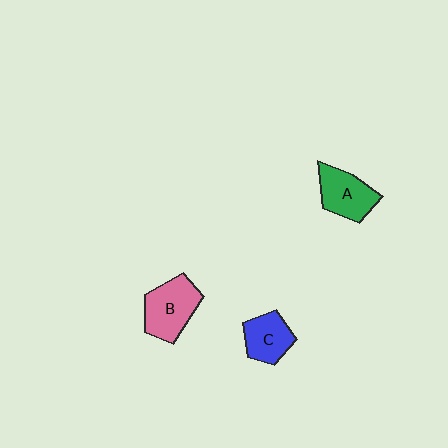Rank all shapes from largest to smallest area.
From largest to smallest: B (pink), A (green), C (blue).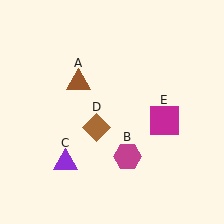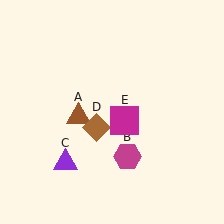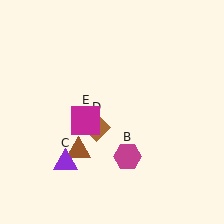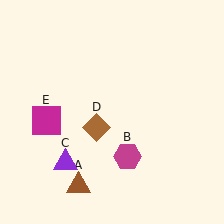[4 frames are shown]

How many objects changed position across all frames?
2 objects changed position: brown triangle (object A), magenta square (object E).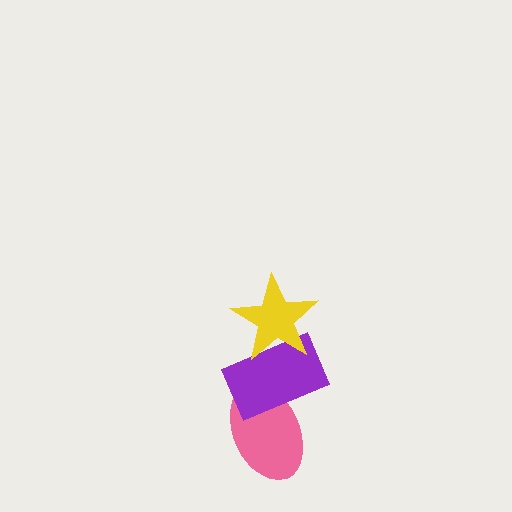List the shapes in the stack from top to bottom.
From top to bottom: the yellow star, the purple rectangle, the pink ellipse.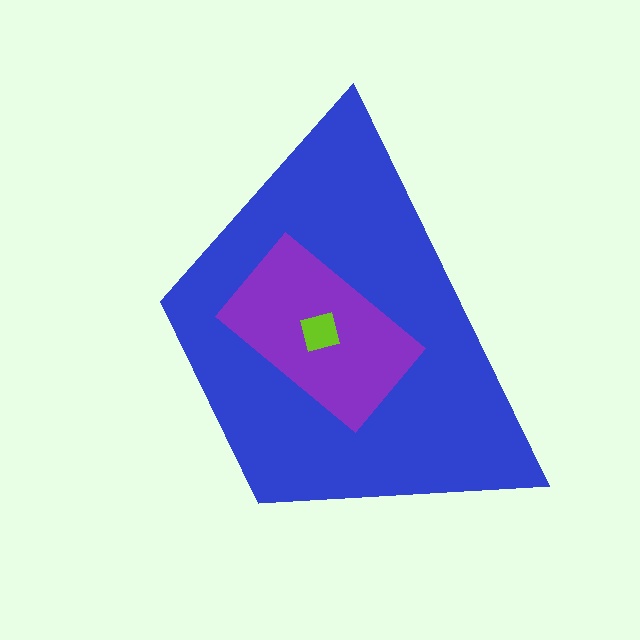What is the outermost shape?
The blue trapezoid.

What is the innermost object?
The lime square.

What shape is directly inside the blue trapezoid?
The purple rectangle.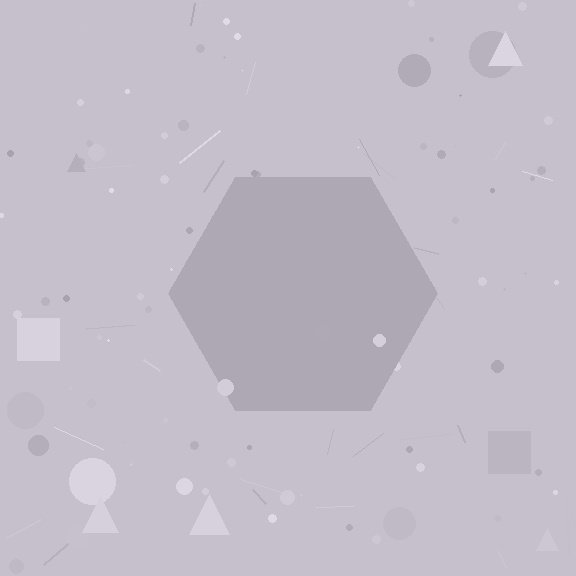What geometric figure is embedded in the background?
A hexagon is embedded in the background.